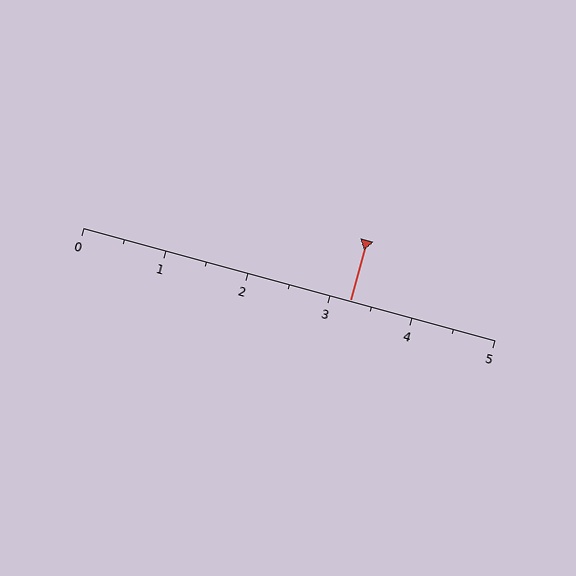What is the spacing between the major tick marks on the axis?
The major ticks are spaced 1 apart.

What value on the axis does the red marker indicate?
The marker indicates approximately 3.2.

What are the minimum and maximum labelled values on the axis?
The axis runs from 0 to 5.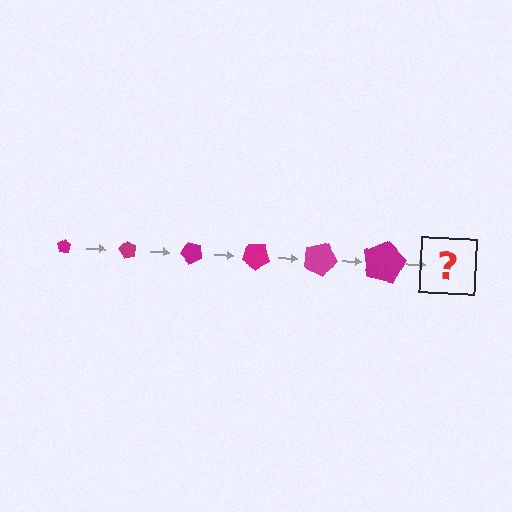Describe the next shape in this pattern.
It should be a pentagon, larger than the previous one and rotated 360 degrees from the start.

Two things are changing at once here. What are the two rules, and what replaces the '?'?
The two rules are that the pentagon grows larger each step and it rotates 60 degrees each step. The '?' should be a pentagon, larger than the previous one and rotated 360 degrees from the start.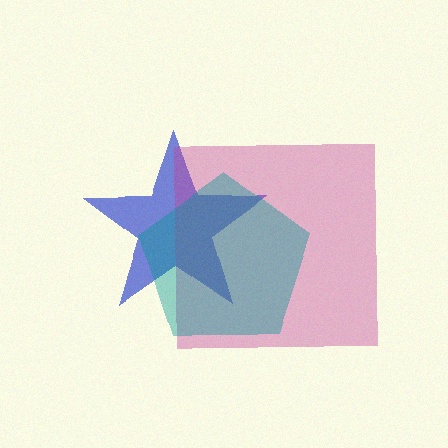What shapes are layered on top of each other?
The layered shapes are: a blue star, a magenta square, a teal pentagon.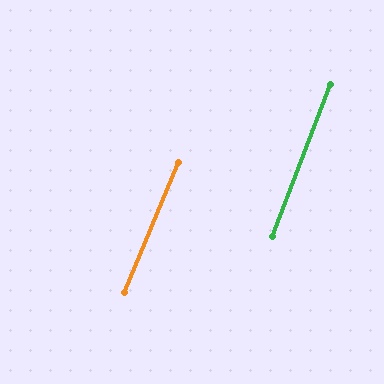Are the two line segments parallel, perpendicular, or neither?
Parallel — their directions differ by only 1.6°.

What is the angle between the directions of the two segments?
Approximately 2 degrees.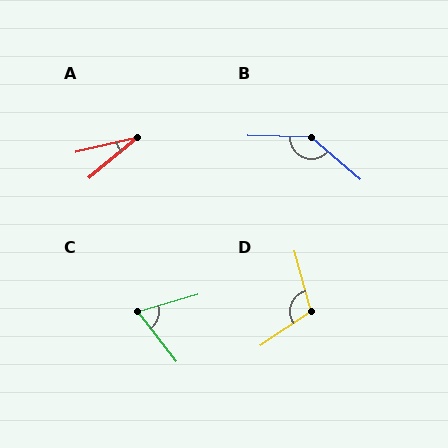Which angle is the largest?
B, at approximately 141 degrees.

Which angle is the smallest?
A, at approximately 27 degrees.